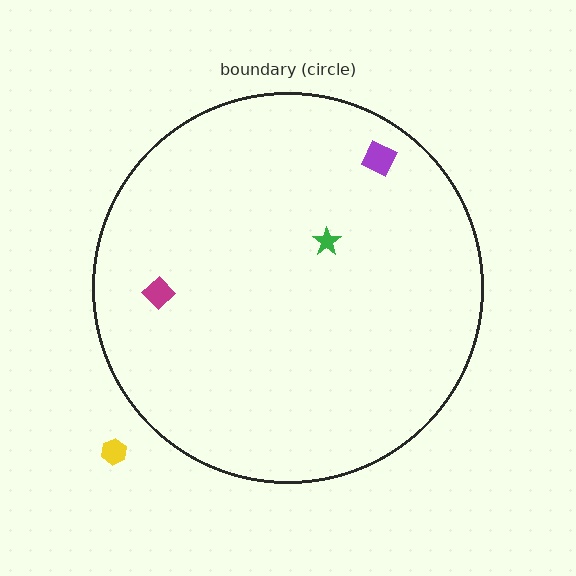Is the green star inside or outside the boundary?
Inside.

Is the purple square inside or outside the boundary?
Inside.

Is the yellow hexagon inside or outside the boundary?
Outside.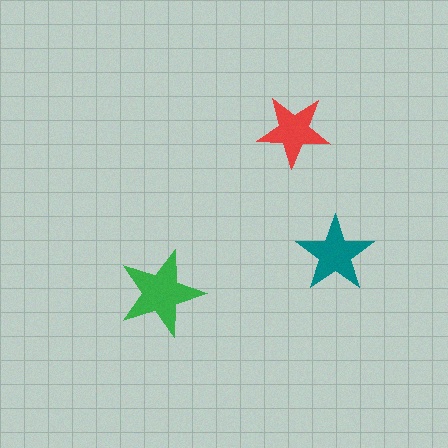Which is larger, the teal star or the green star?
The green one.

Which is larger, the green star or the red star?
The green one.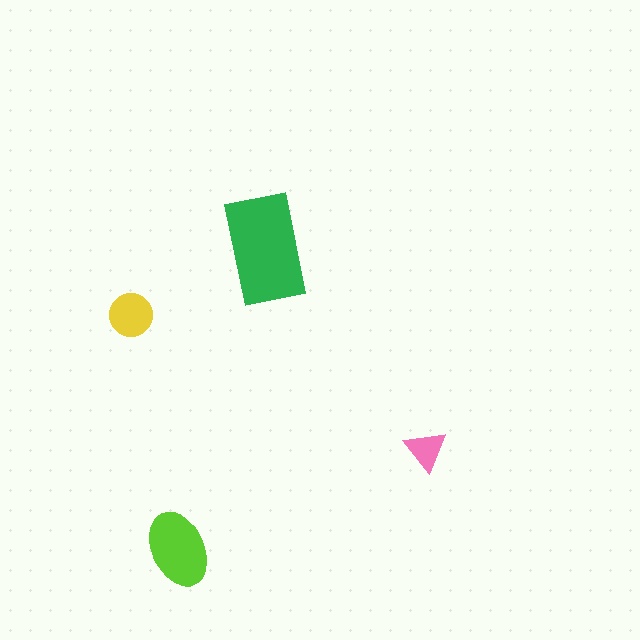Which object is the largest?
The green rectangle.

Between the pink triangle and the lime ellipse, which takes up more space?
The lime ellipse.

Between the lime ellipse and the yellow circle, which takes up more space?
The lime ellipse.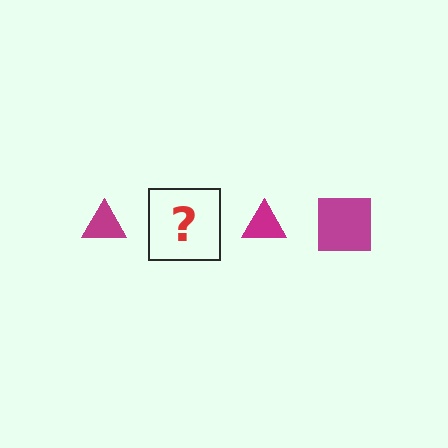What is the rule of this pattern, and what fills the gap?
The rule is that the pattern cycles through triangle, square shapes in magenta. The gap should be filled with a magenta square.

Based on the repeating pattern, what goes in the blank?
The blank should be a magenta square.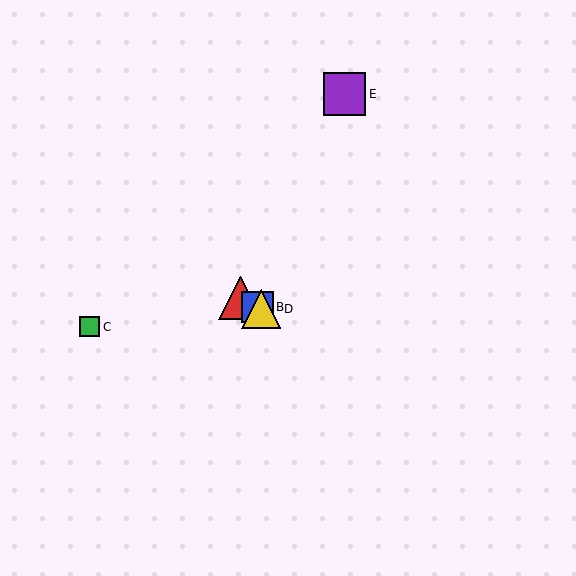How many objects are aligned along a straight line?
3 objects (A, B, D) are aligned along a straight line.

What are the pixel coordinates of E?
Object E is at (345, 94).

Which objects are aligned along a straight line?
Objects A, B, D are aligned along a straight line.